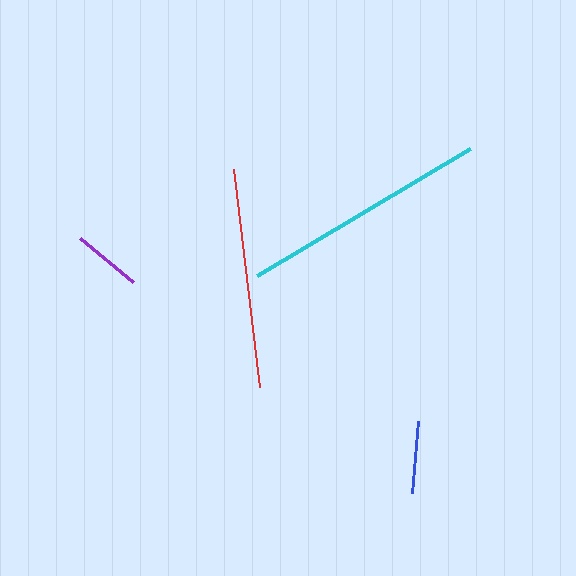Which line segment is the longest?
The cyan line is the longest at approximately 248 pixels.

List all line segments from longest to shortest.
From longest to shortest: cyan, red, blue, purple.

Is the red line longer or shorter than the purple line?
The red line is longer than the purple line.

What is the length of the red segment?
The red segment is approximately 219 pixels long.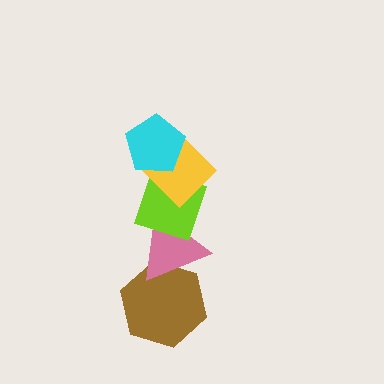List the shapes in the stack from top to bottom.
From top to bottom: the cyan pentagon, the yellow diamond, the lime diamond, the pink triangle, the brown hexagon.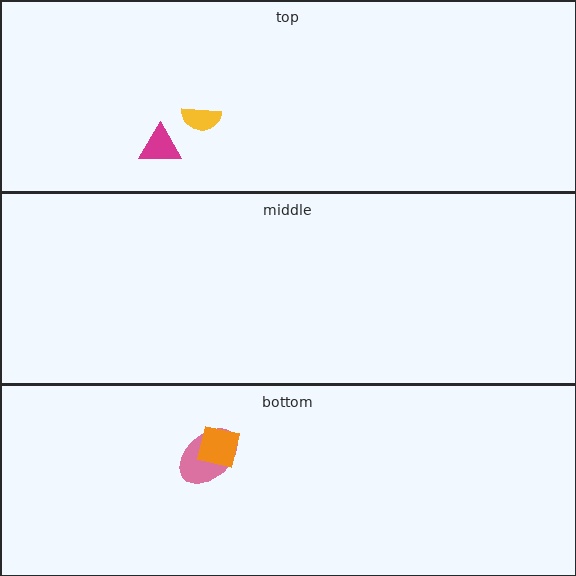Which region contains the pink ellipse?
The bottom region.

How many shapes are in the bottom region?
2.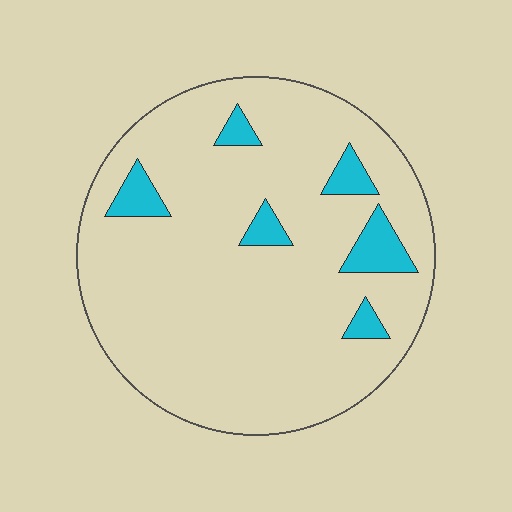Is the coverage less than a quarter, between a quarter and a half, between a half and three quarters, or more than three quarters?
Less than a quarter.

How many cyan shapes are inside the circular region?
6.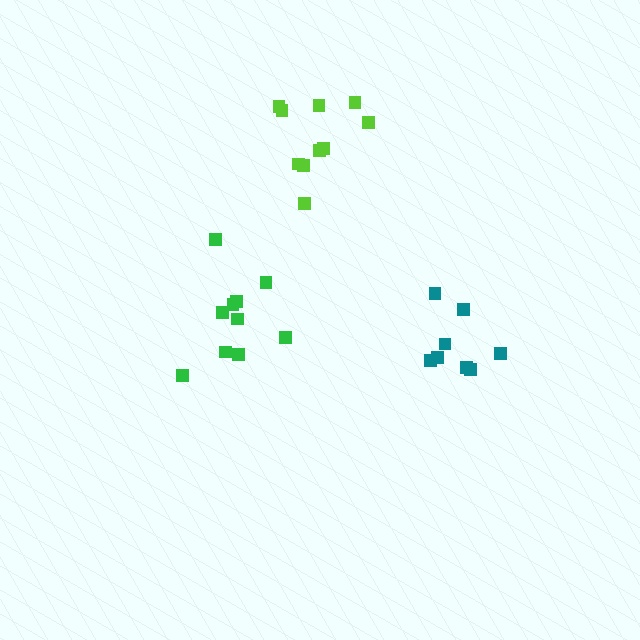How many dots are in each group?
Group 1: 10 dots, Group 2: 10 dots, Group 3: 8 dots (28 total).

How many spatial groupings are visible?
There are 3 spatial groupings.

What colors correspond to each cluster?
The clusters are colored: green, lime, teal.